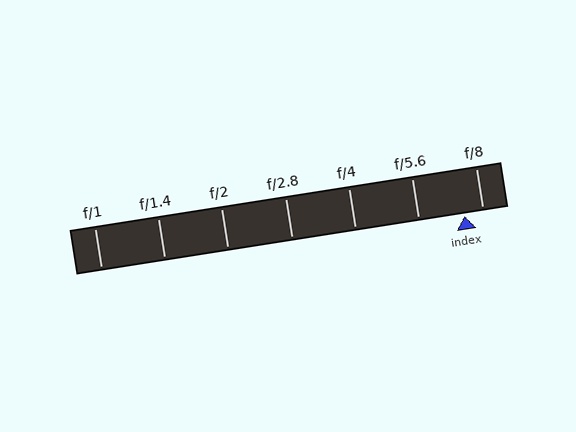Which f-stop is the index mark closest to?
The index mark is closest to f/8.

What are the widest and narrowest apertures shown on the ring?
The widest aperture shown is f/1 and the narrowest is f/8.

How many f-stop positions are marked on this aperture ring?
There are 7 f-stop positions marked.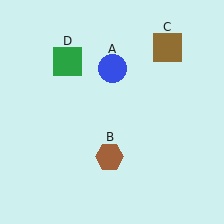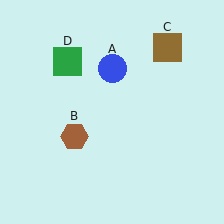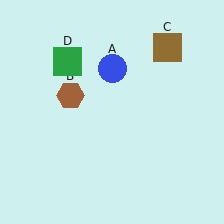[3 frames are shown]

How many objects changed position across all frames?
1 object changed position: brown hexagon (object B).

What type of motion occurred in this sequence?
The brown hexagon (object B) rotated clockwise around the center of the scene.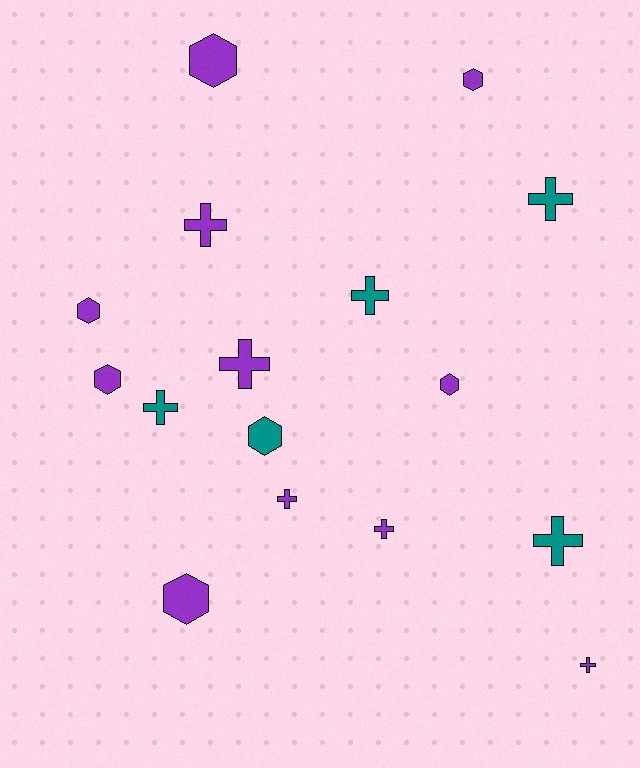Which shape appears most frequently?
Cross, with 9 objects.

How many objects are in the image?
There are 16 objects.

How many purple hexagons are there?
There are 6 purple hexagons.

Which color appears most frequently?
Purple, with 11 objects.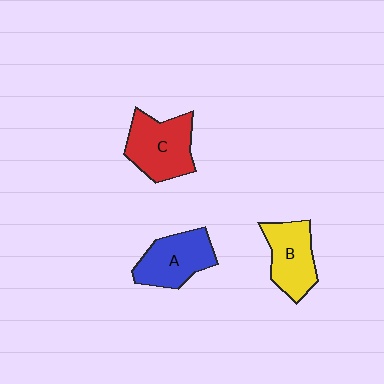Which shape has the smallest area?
Shape B (yellow).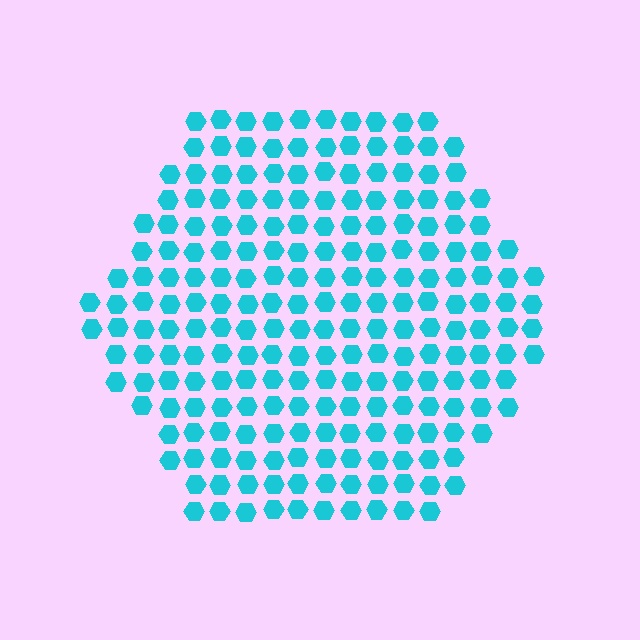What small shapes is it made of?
It is made of small hexagons.